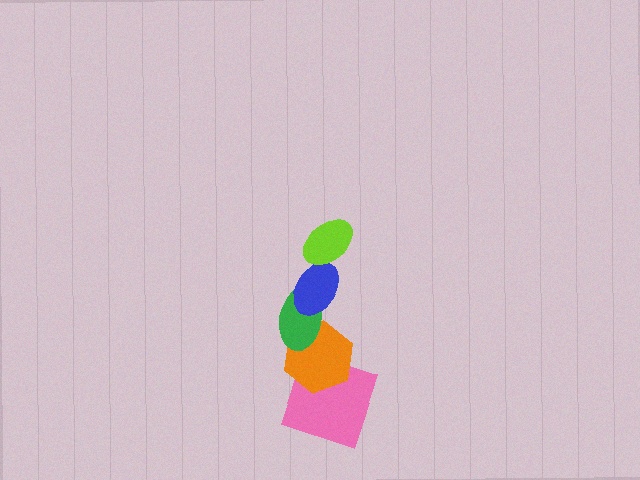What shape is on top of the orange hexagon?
The green ellipse is on top of the orange hexagon.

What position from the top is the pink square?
The pink square is 5th from the top.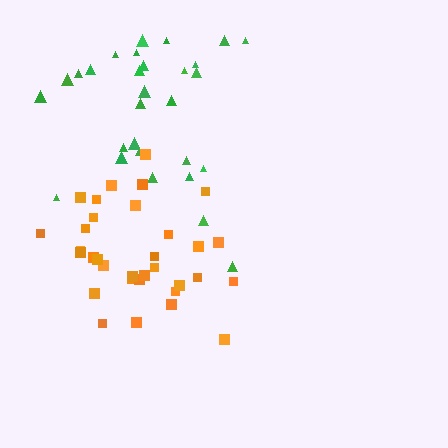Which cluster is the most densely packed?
Orange.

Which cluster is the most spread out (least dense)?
Green.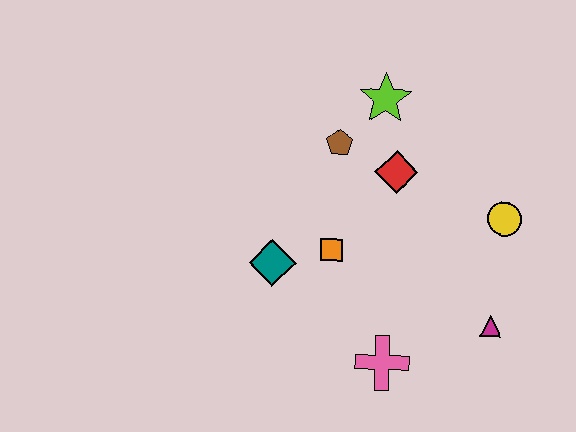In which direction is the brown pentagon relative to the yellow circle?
The brown pentagon is to the left of the yellow circle.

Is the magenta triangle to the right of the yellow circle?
No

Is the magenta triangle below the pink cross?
No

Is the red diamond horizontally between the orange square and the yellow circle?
Yes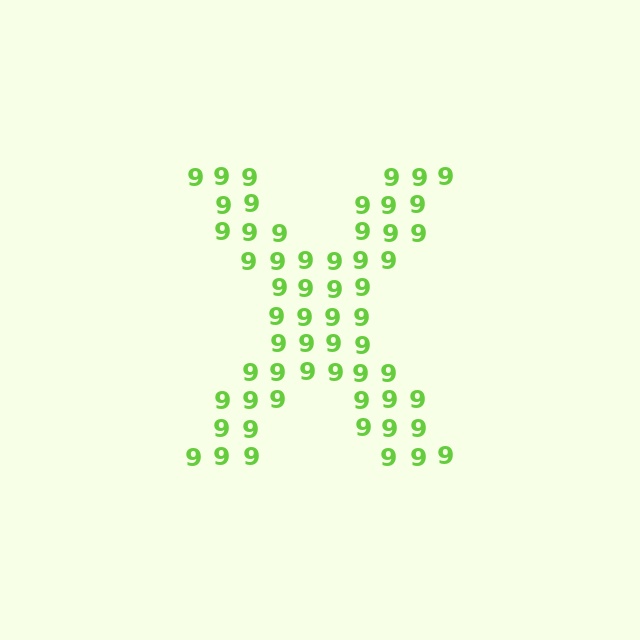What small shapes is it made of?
It is made of small digit 9's.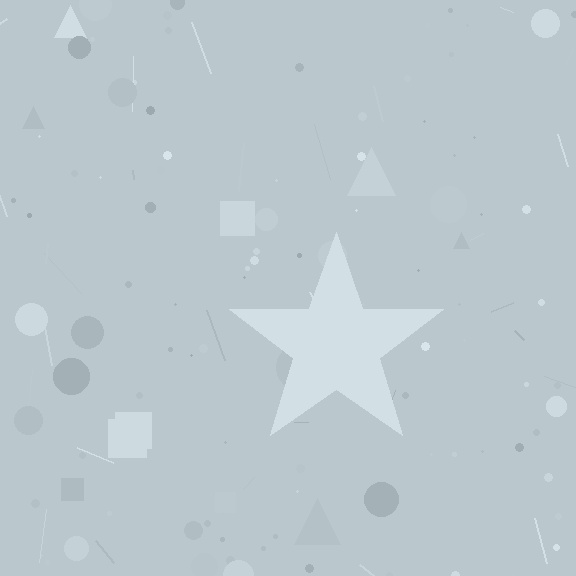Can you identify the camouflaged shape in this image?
The camouflaged shape is a star.